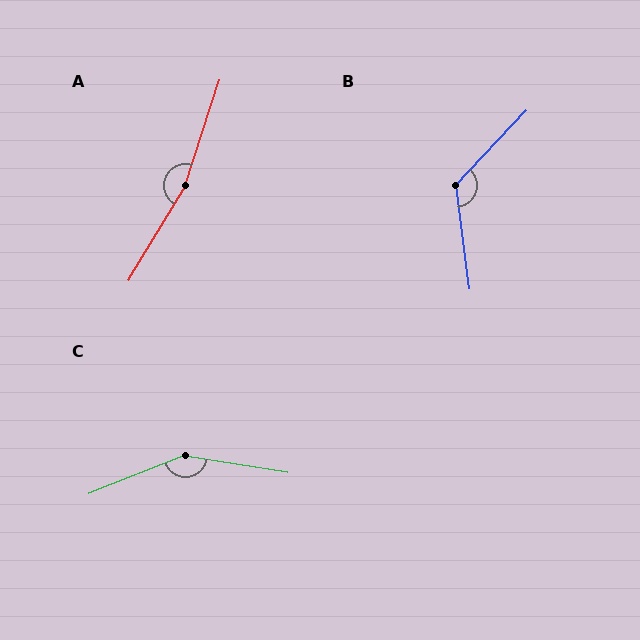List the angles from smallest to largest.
B (129°), C (149°), A (167°).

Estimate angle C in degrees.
Approximately 149 degrees.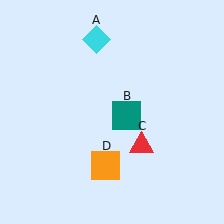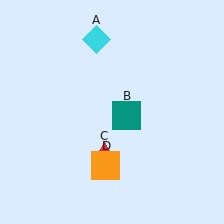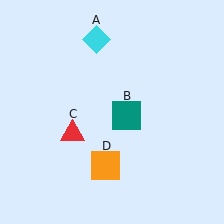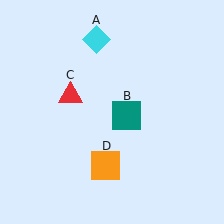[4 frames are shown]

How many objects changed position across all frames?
1 object changed position: red triangle (object C).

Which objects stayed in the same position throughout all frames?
Cyan diamond (object A) and teal square (object B) and orange square (object D) remained stationary.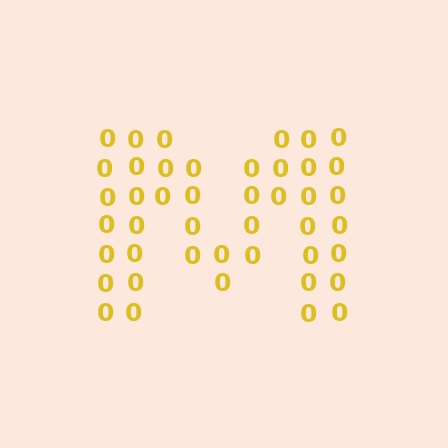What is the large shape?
The large shape is the letter M.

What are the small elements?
The small elements are digit 0's.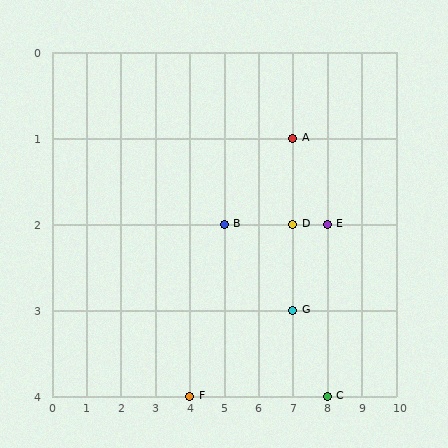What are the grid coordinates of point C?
Point C is at grid coordinates (8, 4).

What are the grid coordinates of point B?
Point B is at grid coordinates (5, 2).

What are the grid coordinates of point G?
Point G is at grid coordinates (7, 3).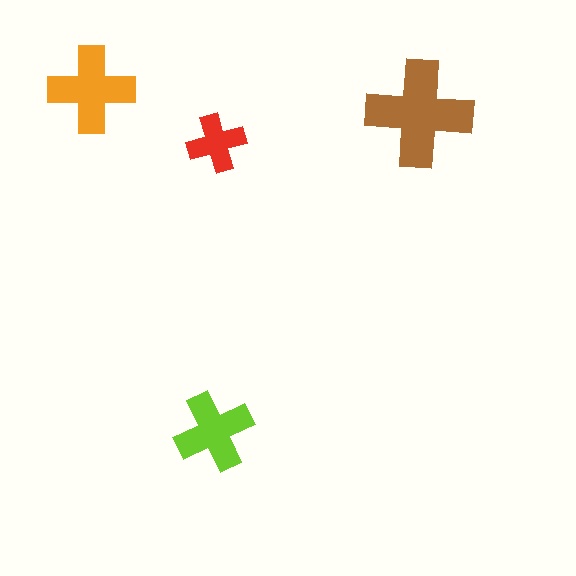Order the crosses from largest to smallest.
the brown one, the orange one, the lime one, the red one.